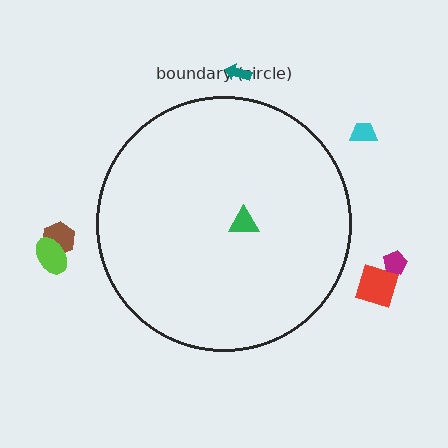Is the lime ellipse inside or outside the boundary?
Outside.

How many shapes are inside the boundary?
1 inside, 6 outside.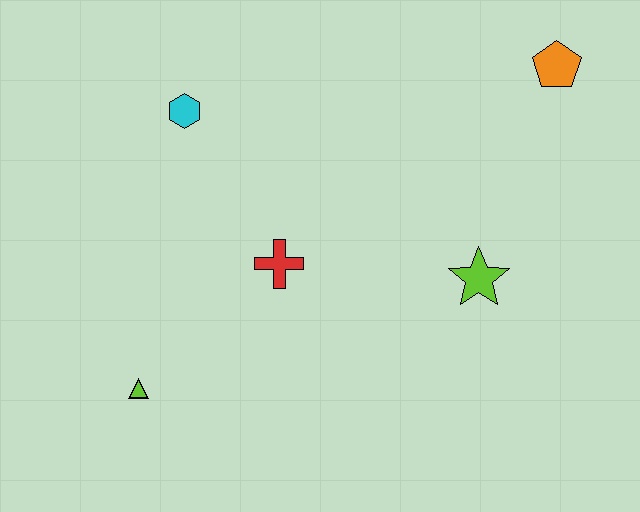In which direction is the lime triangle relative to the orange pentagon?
The lime triangle is to the left of the orange pentagon.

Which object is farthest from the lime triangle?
The orange pentagon is farthest from the lime triangle.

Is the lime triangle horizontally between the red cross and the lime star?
No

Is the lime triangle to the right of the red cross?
No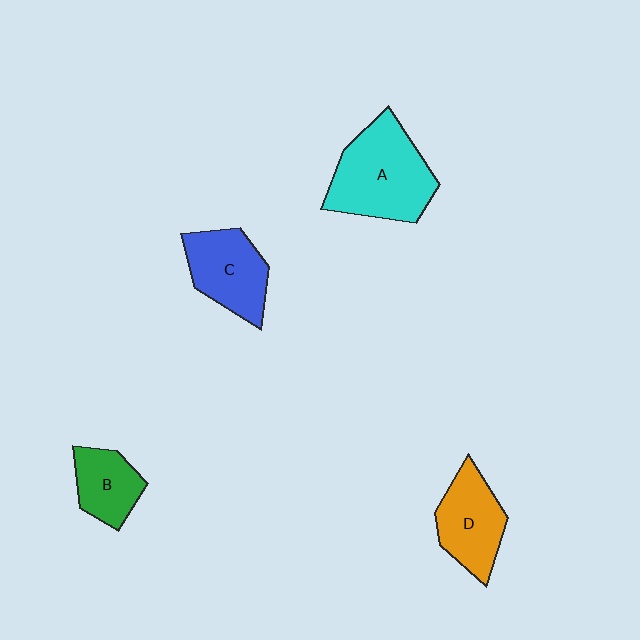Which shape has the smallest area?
Shape B (green).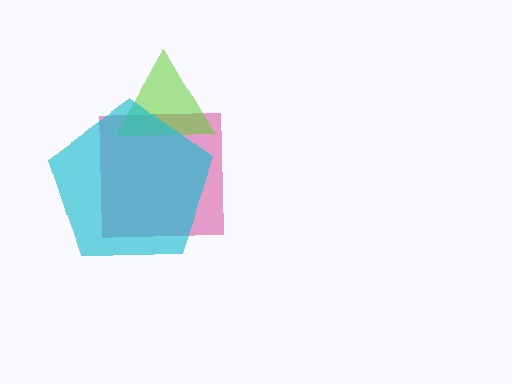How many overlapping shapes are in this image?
There are 3 overlapping shapes in the image.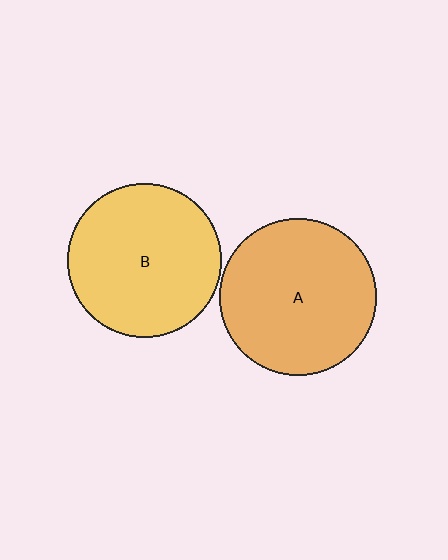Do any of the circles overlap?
No, none of the circles overlap.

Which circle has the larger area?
Circle A (orange).